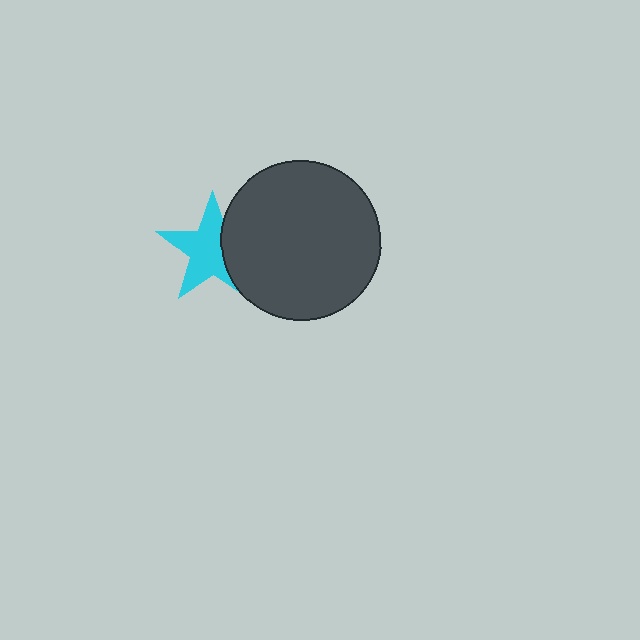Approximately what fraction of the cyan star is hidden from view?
Roughly 31% of the cyan star is hidden behind the dark gray circle.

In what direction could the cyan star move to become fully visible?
The cyan star could move left. That would shift it out from behind the dark gray circle entirely.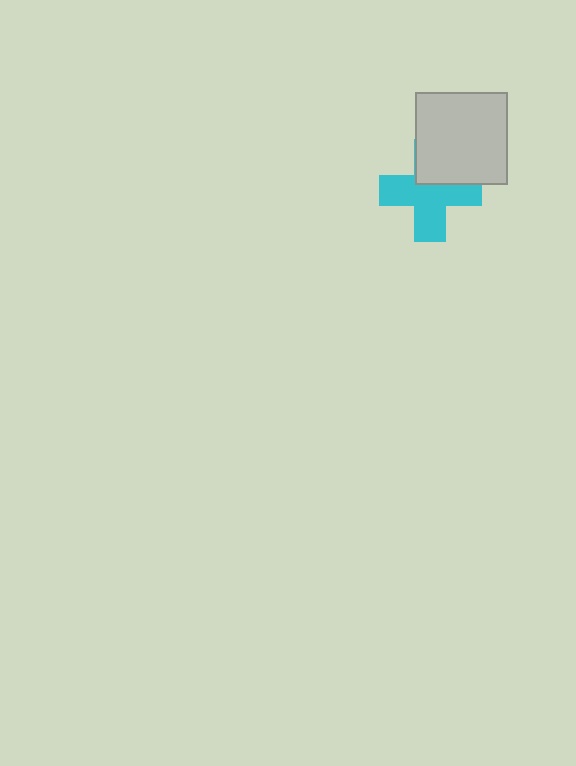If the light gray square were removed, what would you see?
You would see the complete cyan cross.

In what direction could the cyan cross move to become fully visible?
The cyan cross could move down. That would shift it out from behind the light gray square entirely.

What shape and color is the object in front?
The object in front is a light gray square.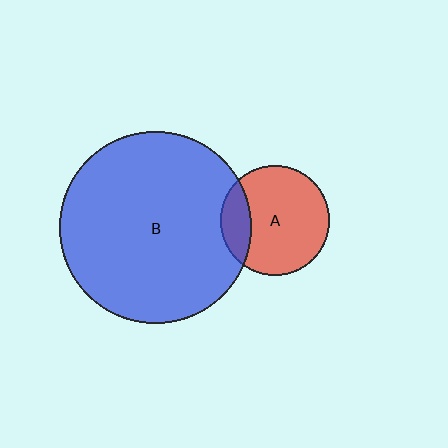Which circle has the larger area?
Circle B (blue).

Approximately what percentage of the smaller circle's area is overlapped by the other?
Approximately 20%.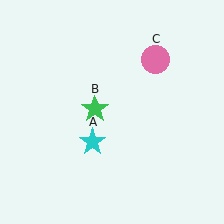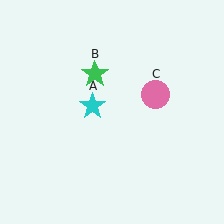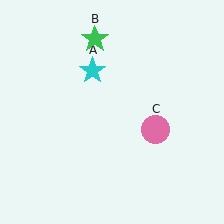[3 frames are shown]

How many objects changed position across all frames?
3 objects changed position: cyan star (object A), green star (object B), pink circle (object C).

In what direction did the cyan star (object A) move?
The cyan star (object A) moved up.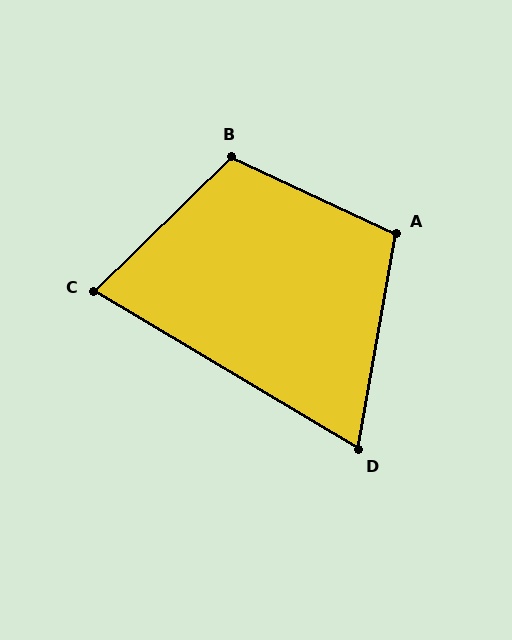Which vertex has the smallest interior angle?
D, at approximately 69 degrees.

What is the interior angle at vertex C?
Approximately 75 degrees (acute).